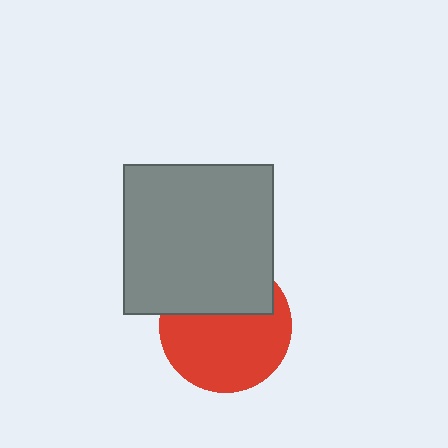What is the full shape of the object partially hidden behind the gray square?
The partially hidden object is a red circle.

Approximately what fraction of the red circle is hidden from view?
Roughly 37% of the red circle is hidden behind the gray square.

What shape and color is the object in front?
The object in front is a gray square.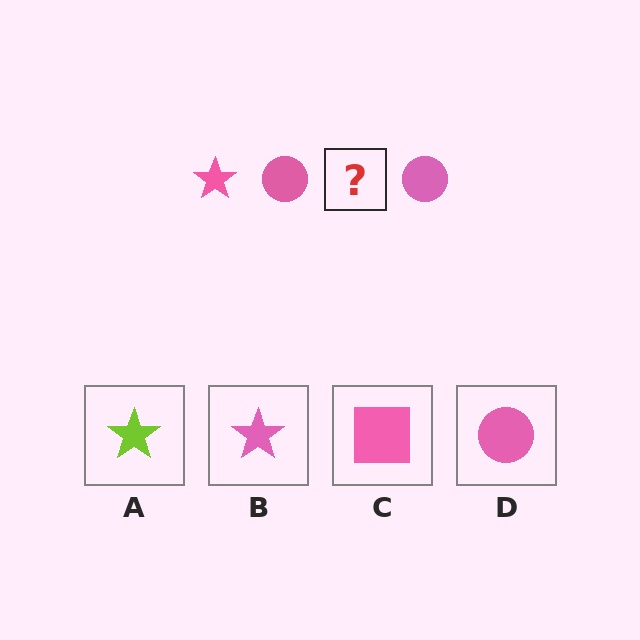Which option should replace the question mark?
Option B.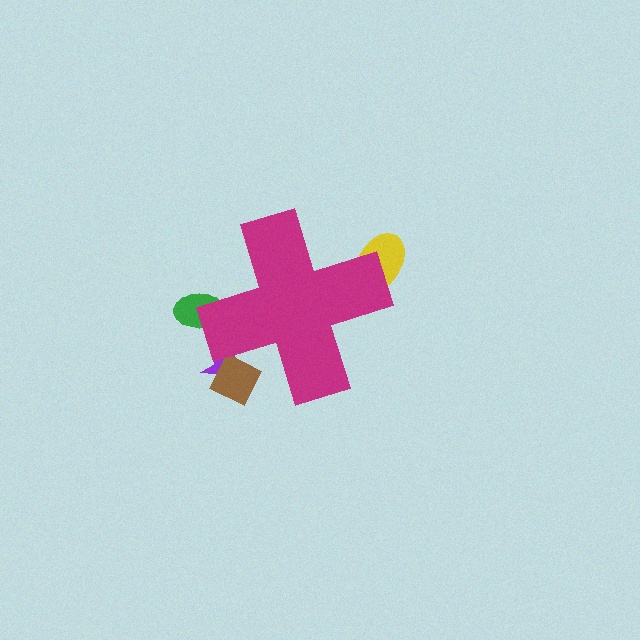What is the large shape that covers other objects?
A magenta cross.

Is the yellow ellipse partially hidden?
Yes, the yellow ellipse is partially hidden behind the magenta cross.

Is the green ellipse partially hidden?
Yes, the green ellipse is partially hidden behind the magenta cross.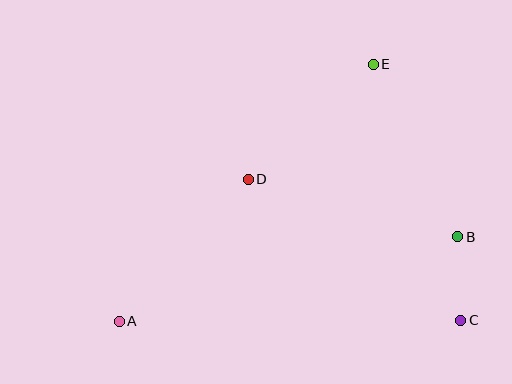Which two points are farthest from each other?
Points A and E are farthest from each other.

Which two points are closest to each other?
Points B and C are closest to each other.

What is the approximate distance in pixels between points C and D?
The distance between C and D is approximately 255 pixels.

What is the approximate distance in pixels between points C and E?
The distance between C and E is approximately 270 pixels.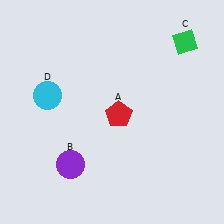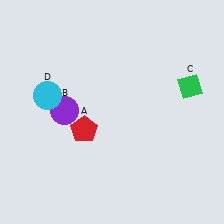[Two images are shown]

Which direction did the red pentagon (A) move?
The red pentagon (A) moved left.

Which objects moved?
The objects that moved are: the red pentagon (A), the purple circle (B), the green diamond (C).